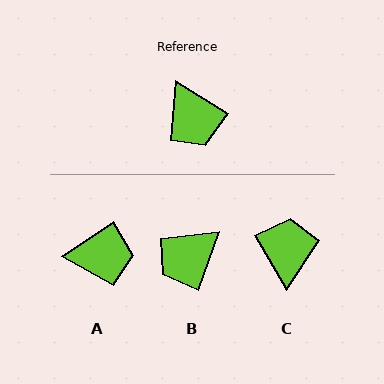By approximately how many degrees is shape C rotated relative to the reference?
Approximately 151 degrees counter-clockwise.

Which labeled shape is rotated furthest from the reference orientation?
C, about 151 degrees away.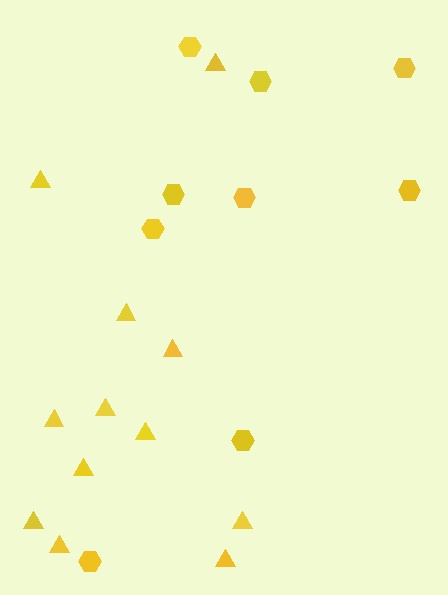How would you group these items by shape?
There are 2 groups: one group of hexagons (9) and one group of triangles (12).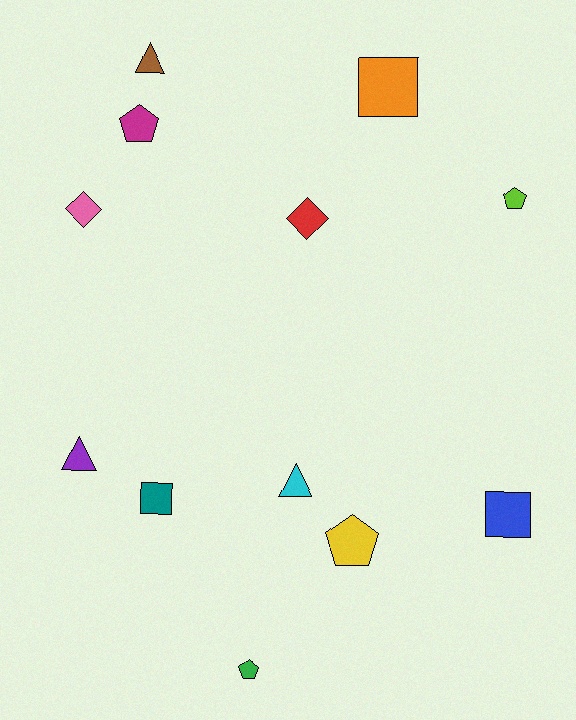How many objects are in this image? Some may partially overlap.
There are 12 objects.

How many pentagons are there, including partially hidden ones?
There are 4 pentagons.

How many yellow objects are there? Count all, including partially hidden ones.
There is 1 yellow object.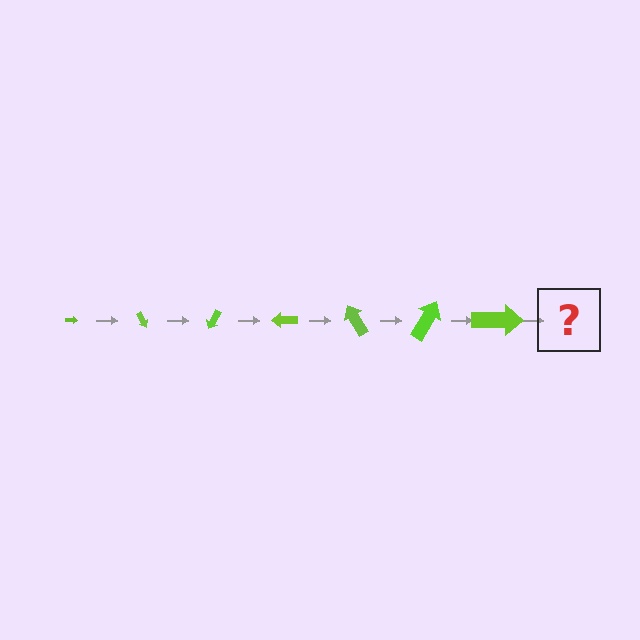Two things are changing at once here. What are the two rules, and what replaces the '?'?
The two rules are that the arrow grows larger each step and it rotates 60 degrees each step. The '?' should be an arrow, larger than the previous one and rotated 420 degrees from the start.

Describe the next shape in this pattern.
It should be an arrow, larger than the previous one and rotated 420 degrees from the start.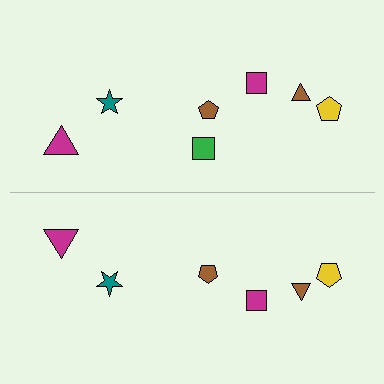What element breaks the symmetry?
A green square is missing from the bottom side.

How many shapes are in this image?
There are 13 shapes in this image.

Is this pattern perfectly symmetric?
No, the pattern is not perfectly symmetric. A green square is missing from the bottom side.